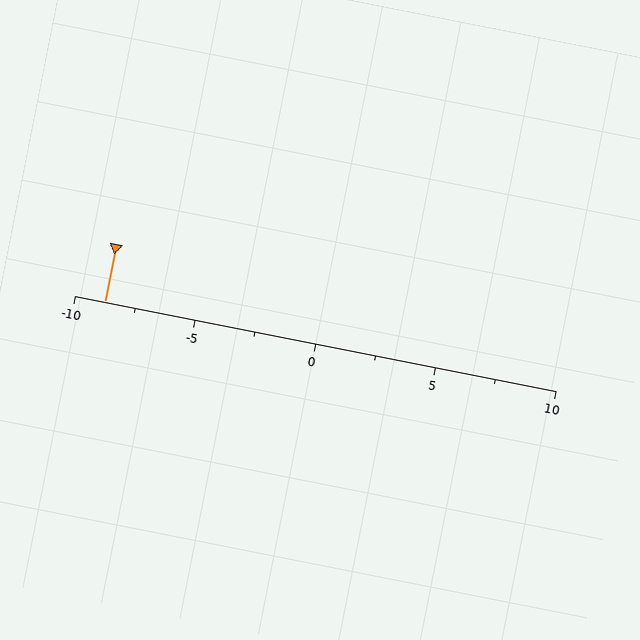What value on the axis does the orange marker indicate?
The marker indicates approximately -8.8.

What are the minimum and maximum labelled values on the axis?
The axis runs from -10 to 10.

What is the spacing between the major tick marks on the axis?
The major ticks are spaced 5 apart.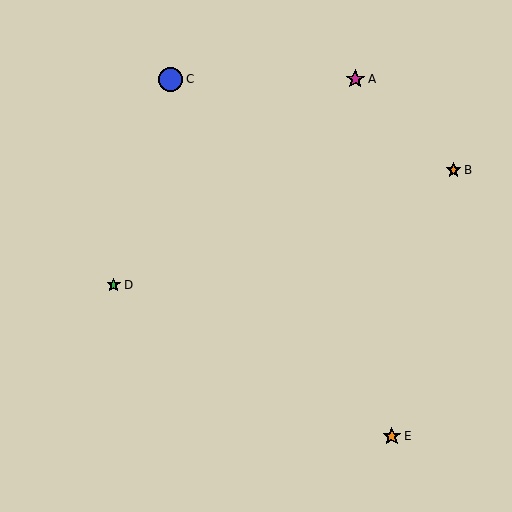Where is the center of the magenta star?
The center of the magenta star is at (355, 79).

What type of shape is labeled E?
Shape E is an orange star.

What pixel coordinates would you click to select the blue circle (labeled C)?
Click at (170, 79) to select the blue circle C.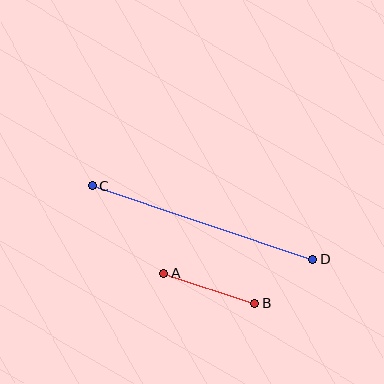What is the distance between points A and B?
The distance is approximately 96 pixels.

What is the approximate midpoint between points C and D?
The midpoint is at approximately (202, 223) pixels.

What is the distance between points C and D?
The distance is approximately 232 pixels.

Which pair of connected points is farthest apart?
Points C and D are farthest apart.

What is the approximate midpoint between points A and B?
The midpoint is at approximately (209, 288) pixels.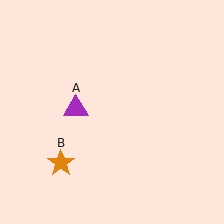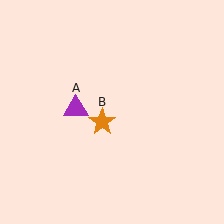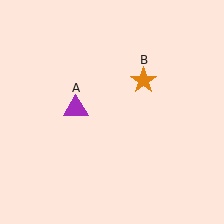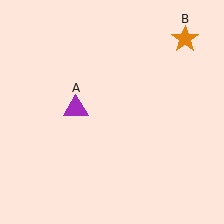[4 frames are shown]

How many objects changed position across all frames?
1 object changed position: orange star (object B).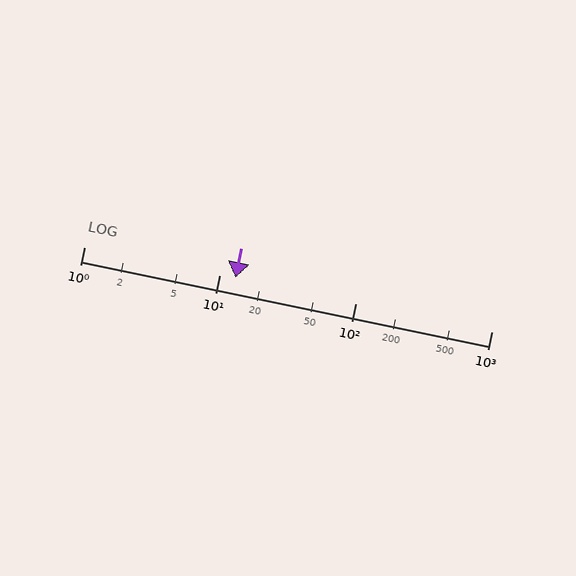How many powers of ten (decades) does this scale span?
The scale spans 3 decades, from 1 to 1000.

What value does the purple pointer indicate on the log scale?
The pointer indicates approximately 13.